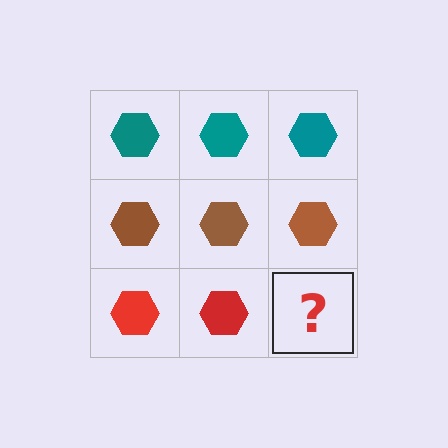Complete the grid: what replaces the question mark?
The question mark should be replaced with a red hexagon.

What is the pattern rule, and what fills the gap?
The rule is that each row has a consistent color. The gap should be filled with a red hexagon.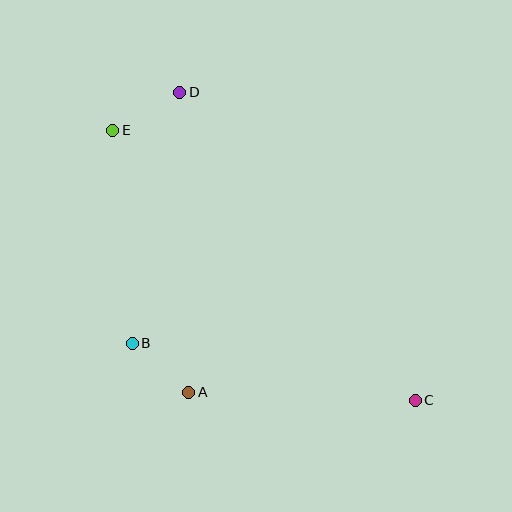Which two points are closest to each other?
Points A and B are closest to each other.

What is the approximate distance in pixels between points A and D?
The distance between A and D is approximately 300 pixels.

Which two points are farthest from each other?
Points C and E are farthest from each other.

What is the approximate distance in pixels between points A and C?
The distance between A and C is approximately 227 pixels.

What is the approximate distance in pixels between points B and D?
The distance between B and D is approximately 256 pixels.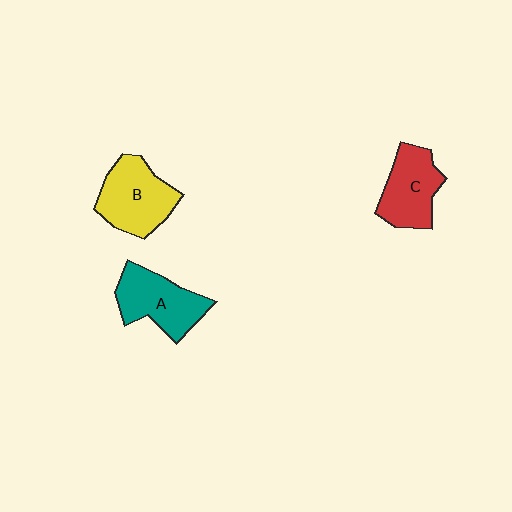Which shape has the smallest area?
Shape C (red).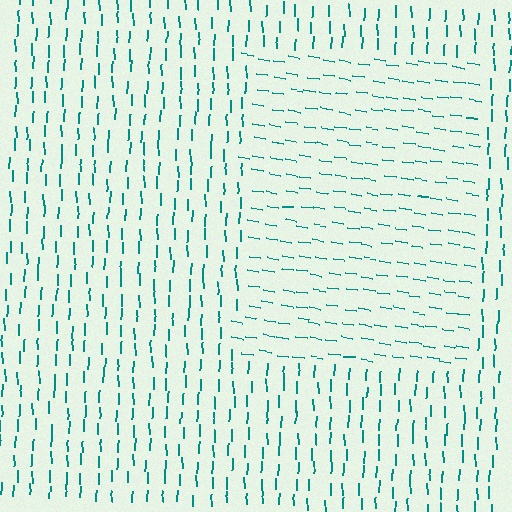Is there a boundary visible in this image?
Yes, there is a texture boundary formed by a change in line orientation.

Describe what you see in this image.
The image is filled with small teal line segments. A rectangle region in the image has lines oriented differently from the surrounding lines, creating a visible texture boundary.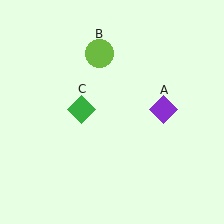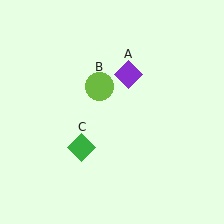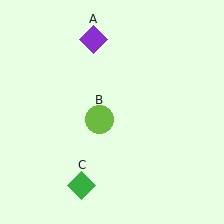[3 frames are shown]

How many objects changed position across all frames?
3 objects changed position: purple diamond (object A), lime circle (object B), green diamond (object C).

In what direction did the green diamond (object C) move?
The green diamond (object C) moved down.